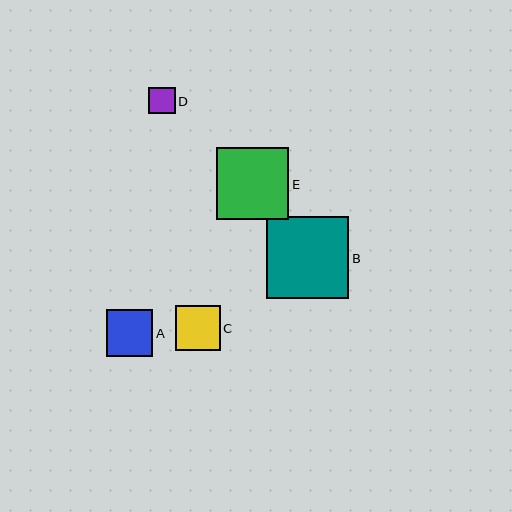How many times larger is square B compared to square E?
Square B is approximately 1.1 times the size of square E.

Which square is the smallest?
Square D is the smallest with a size of approximately 27 pixels.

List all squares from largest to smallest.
From largest to smallest: B, E, A, C, D.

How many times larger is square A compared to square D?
Square A is approximately 1.7 times the size of square D.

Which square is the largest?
Square B is the largest with a size of approximately 82 pixels.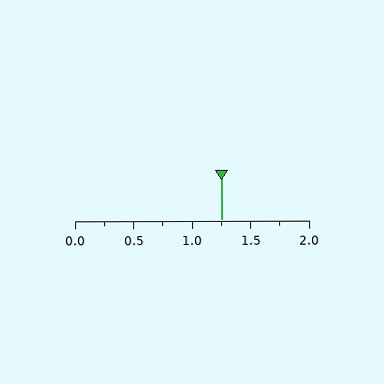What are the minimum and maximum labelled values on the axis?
The axis runs from 0.0 to 2.0.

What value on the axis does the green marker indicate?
The marker indicates approximately 1.25.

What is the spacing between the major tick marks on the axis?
The major ticks are spaced 0.5 apart.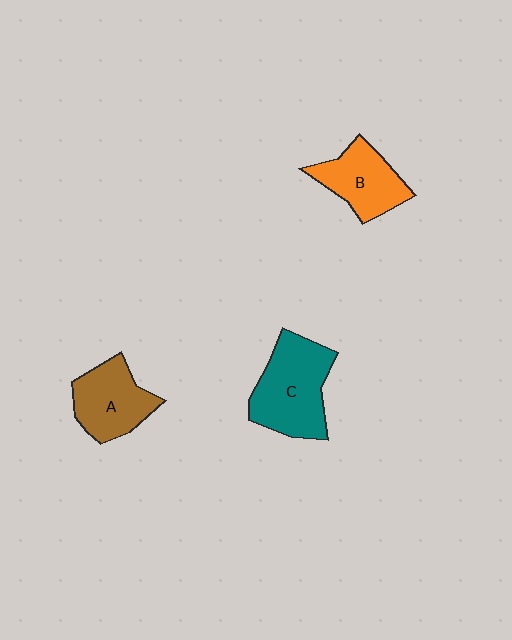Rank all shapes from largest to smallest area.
From largest to smallest: C (teal), A (brown), B (orange).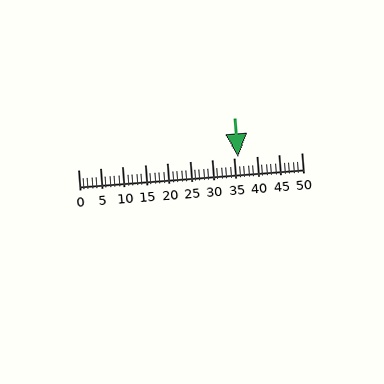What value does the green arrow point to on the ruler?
The green arrow points to approximately 36.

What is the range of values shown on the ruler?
The ruler shows values from 0 to 50.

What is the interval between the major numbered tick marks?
The major tick marks are spaced 5 units apart.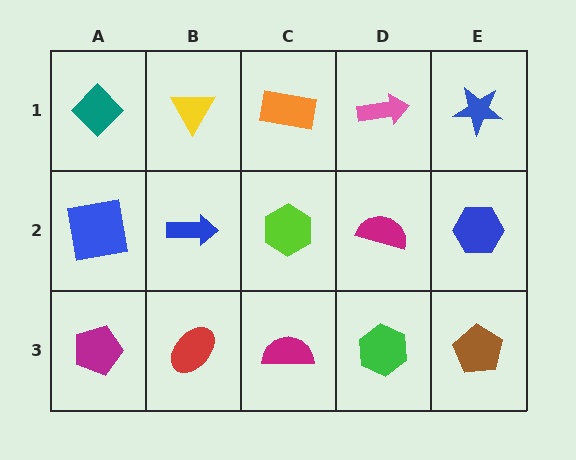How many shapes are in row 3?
5 shapes.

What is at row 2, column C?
A lime hexagon.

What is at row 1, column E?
A blue star.